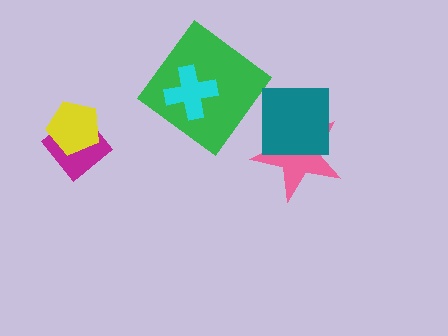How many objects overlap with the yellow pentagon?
1 object overlaps with the yellow pentagon.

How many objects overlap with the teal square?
1 object overlaps with the teal square.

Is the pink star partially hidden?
Yes, it is partially covered by another shape.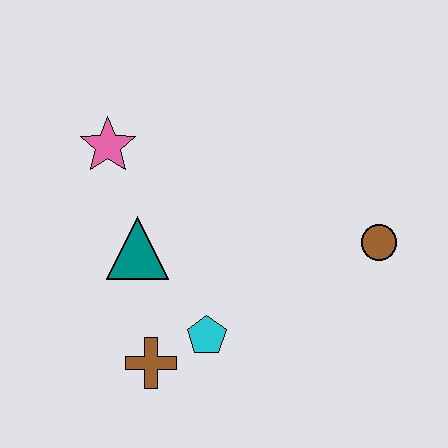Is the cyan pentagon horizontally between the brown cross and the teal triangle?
No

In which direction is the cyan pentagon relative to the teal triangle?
The cyan pentagon is below the teal triangle.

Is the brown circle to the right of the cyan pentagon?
Yes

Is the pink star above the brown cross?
Yes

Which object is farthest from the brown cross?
The brown circle is farthest from the brown cross.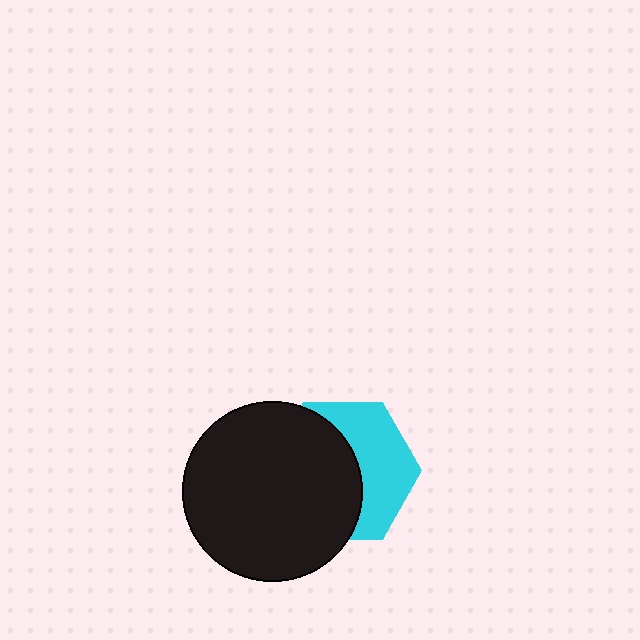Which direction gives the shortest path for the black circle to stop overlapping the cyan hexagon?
Moving left gives the shortest separation.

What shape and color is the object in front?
The object in front is a black circle.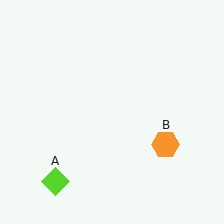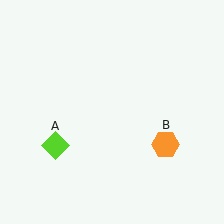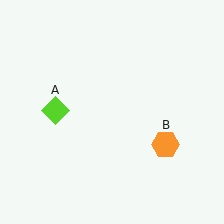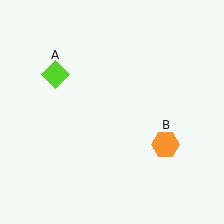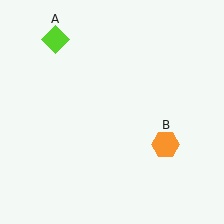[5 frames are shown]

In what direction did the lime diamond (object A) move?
The lime diamond (object A) moved up.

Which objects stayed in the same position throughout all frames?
Orange hexagon (object B) remained stationary.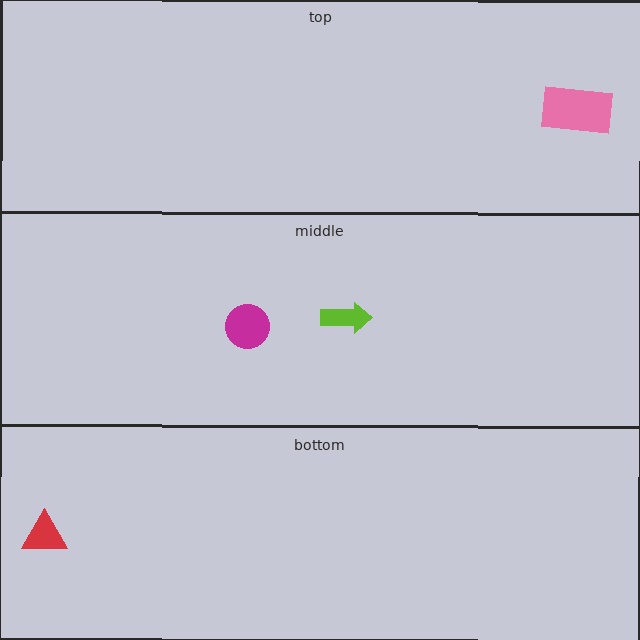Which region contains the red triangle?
The bottom region.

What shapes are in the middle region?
The lime arrow, the magenta circle.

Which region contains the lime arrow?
The middle region.